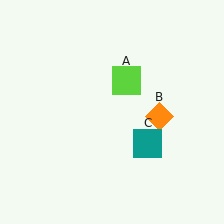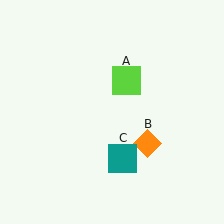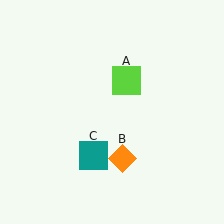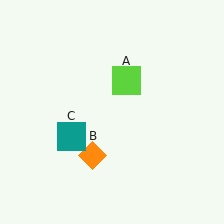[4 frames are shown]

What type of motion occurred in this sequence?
The orange diamond (object B), teal square (object C) rotated clockwise around the center of the scene.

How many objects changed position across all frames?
2 objects changed position: orange diamond (object B), teal square (object C).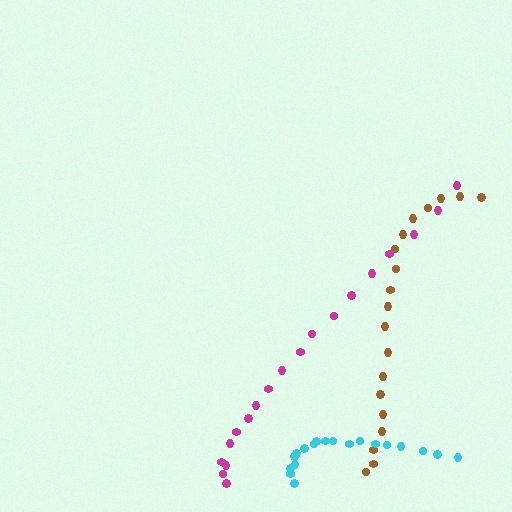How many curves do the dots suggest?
There are 3 distinct paths.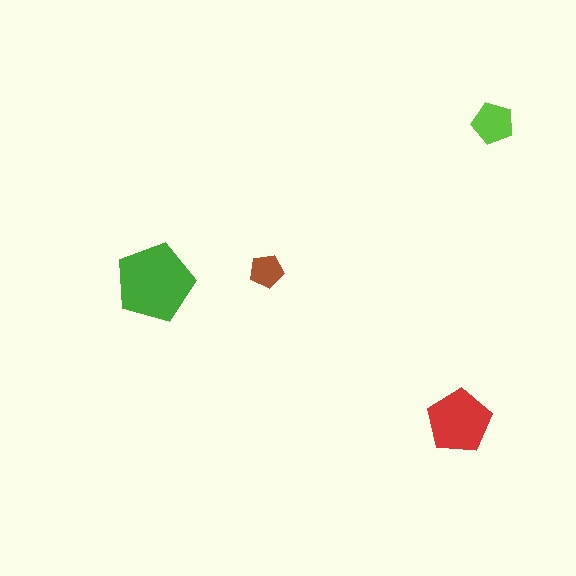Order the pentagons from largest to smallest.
the green one, the red one, the lime one, the brown one.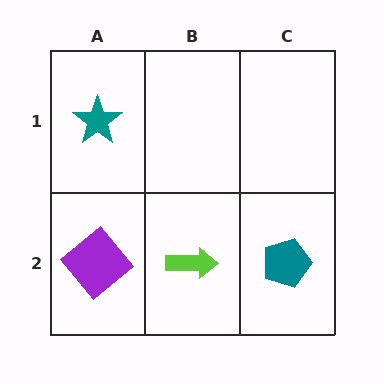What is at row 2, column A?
A purple diamond.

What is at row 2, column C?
A teal pentagon.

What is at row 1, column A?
A teal star.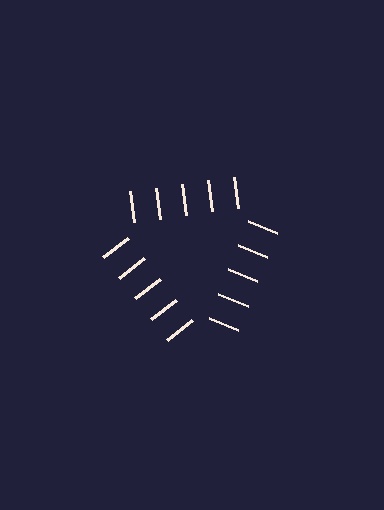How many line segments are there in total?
15 — 5 along each of the 3 edges.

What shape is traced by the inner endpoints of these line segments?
An illusory triangle — the line segments terminate on its edges but no continuous stroke is drawn.